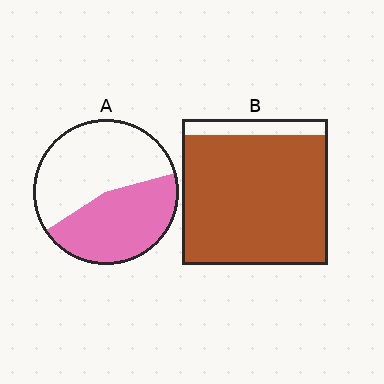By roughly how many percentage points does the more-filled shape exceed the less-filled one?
By roughly 45 percentage points (B over A).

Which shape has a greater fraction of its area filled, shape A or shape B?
Shape B.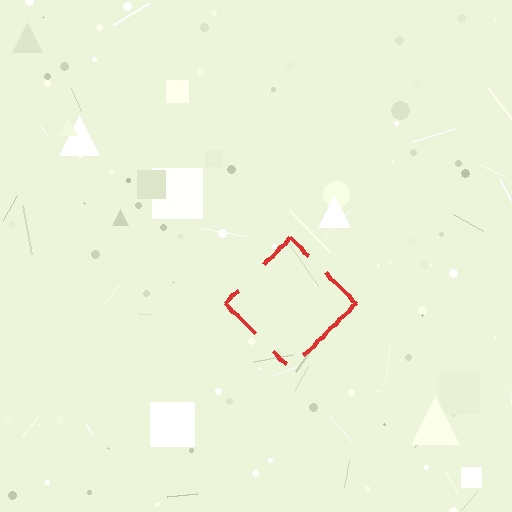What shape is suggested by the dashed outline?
The dashed outline suggests a diamond.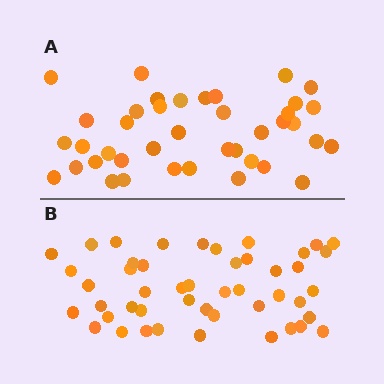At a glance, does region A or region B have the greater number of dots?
Region B (the bottom region) has more dots.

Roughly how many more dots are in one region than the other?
Region B has roughly 8 or so more dots than region A.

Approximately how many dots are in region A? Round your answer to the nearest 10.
About 40 dots.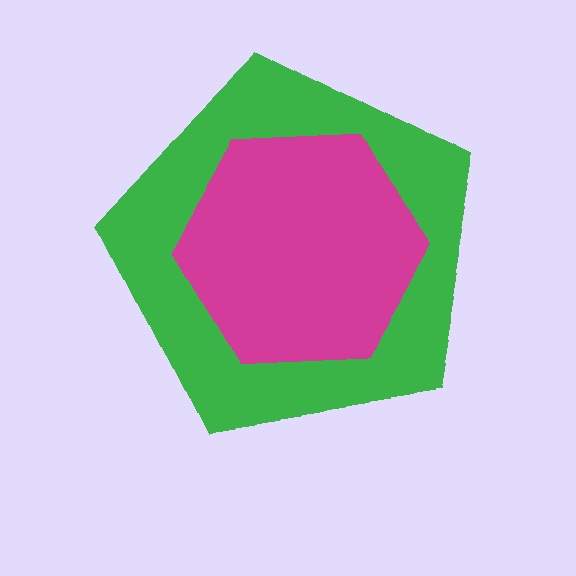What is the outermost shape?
The green pentagon.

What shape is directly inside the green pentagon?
The magenta hexagon.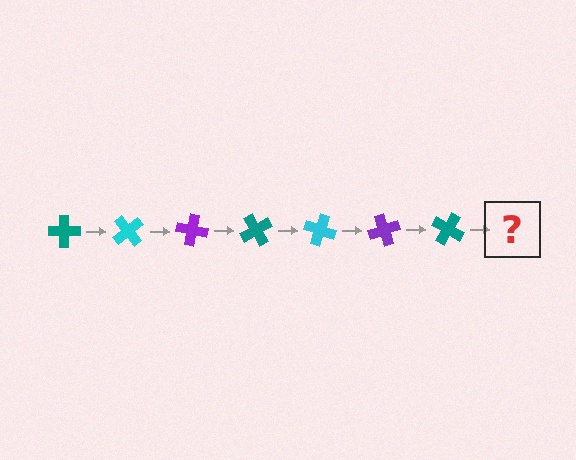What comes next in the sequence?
The next element should be a cyan cross, rotated 350 degrees from the start.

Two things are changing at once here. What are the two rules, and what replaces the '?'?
The two rules are that it rotates 50 degrees each step and the color cycles through teal, cyan, and purple. The '?' should be a cyan cross, rotated 350 degrees from the start.